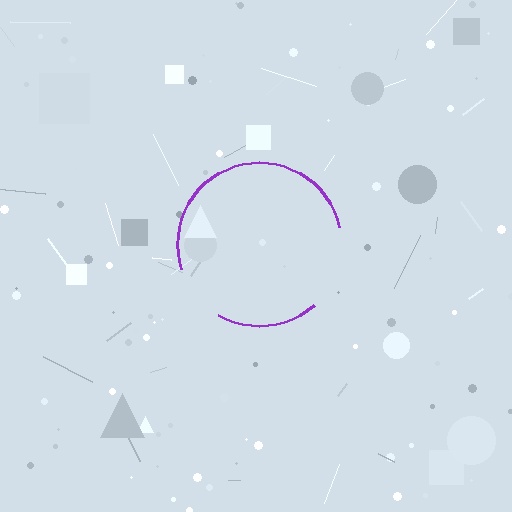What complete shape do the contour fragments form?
The contour fragments form a circle.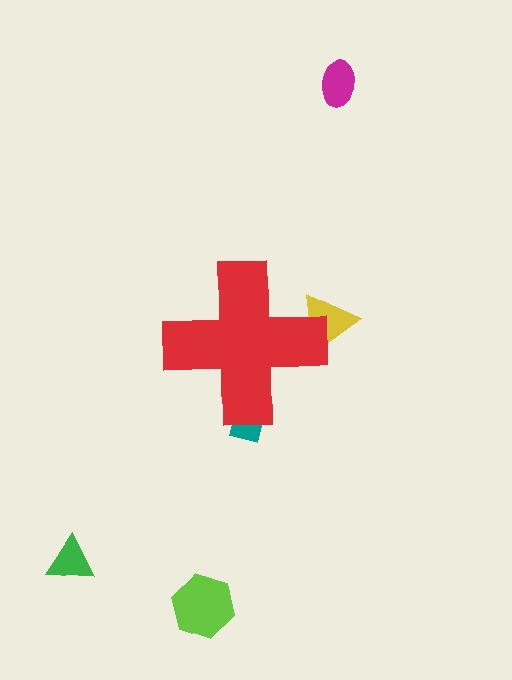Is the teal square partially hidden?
Yes, the teal square is partially hidden behind the red cross.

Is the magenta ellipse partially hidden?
No, the magenta ellipse is fully visible.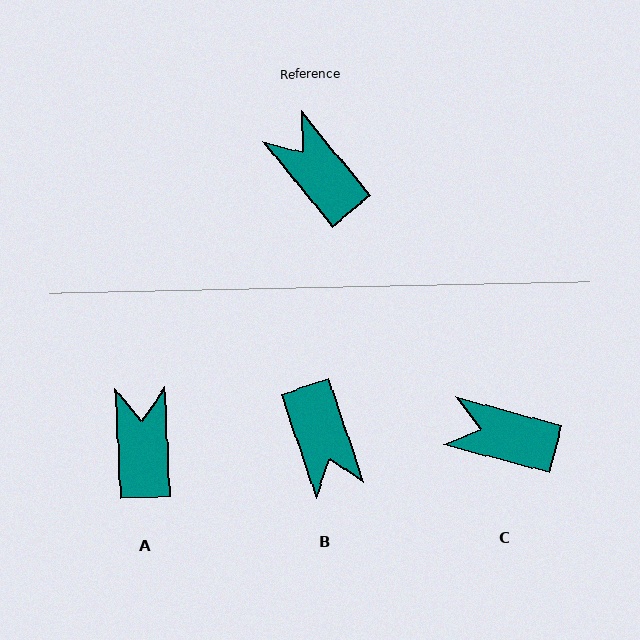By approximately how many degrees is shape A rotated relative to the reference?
Approximately 36 degrees clockwise.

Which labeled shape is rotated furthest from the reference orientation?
B, about 160 degrees away.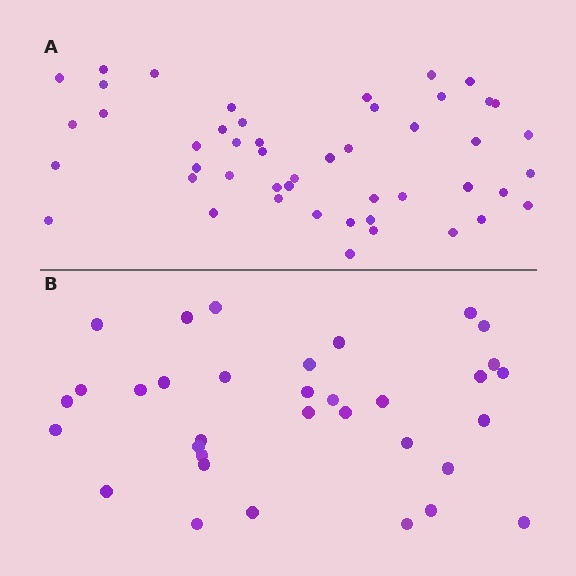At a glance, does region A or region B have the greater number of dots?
Region A (the top region) has more dots.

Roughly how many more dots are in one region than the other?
Region A has approximately 15 more dots than region B.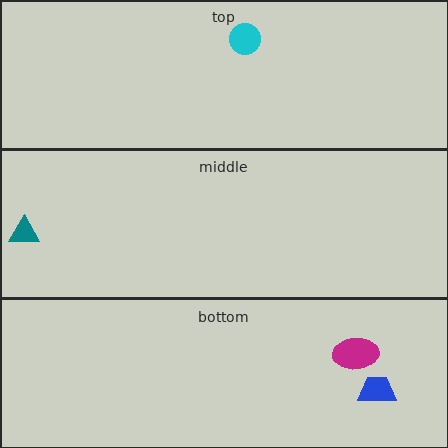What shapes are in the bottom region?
The blue trapezoid, the magenta ellipse.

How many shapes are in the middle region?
1.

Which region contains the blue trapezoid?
The bottom region.